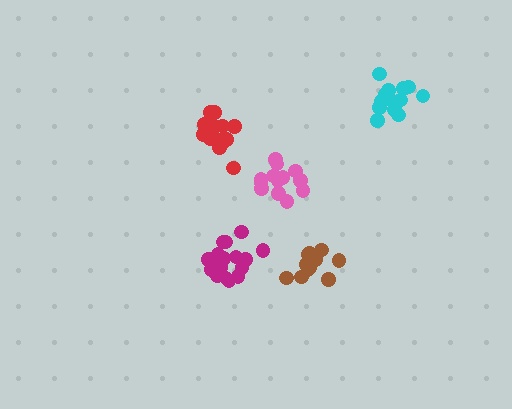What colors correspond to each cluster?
The clusters are colored: magenta, pink, brown, red, cyan.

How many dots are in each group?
Group 1: 19 dots, Group 2: 13 dots, Group 3: 14 dots, Group 4: 15 dots, Group 5: 15 dots (76 total).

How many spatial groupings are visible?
There are 5 spatial groupings.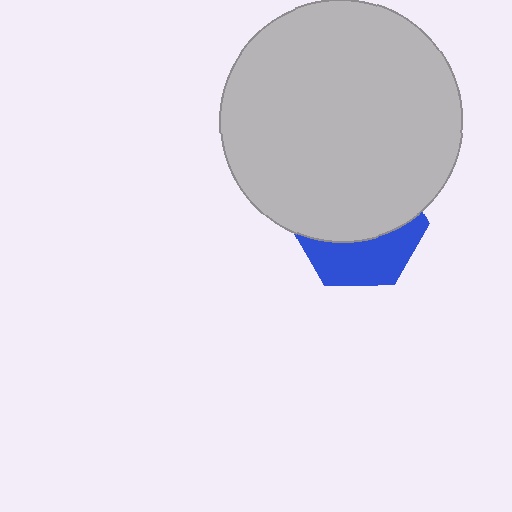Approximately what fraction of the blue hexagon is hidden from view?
Roughly 61% of the blue hexagon is hidden behind the light gray circle.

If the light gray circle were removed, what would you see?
You would see the complete blue hexagon.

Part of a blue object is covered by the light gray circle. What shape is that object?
It is a hexagon.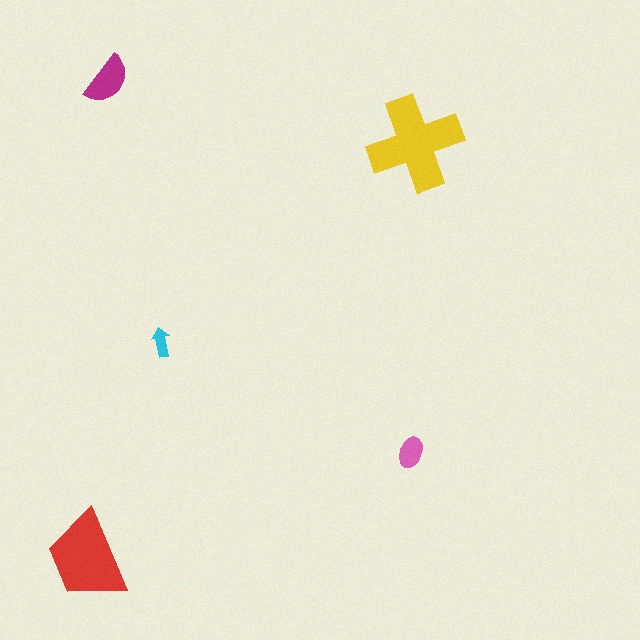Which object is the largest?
The yellow cross.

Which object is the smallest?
The cyan arrow.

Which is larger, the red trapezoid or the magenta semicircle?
The red trapezoid.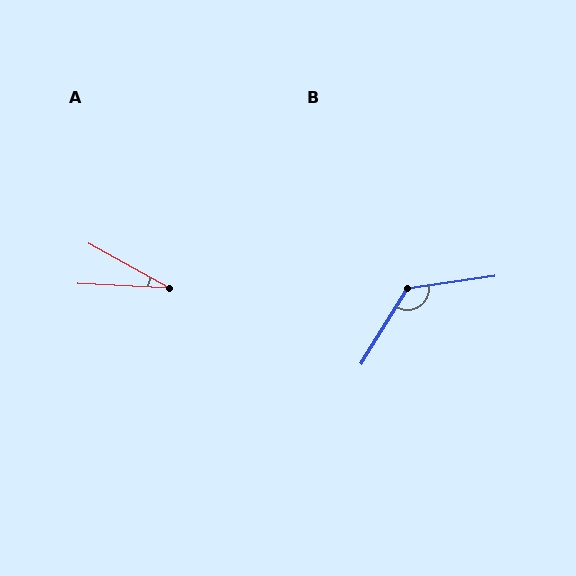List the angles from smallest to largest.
A (26°), B (130°).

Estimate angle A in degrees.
Approximately 26 degrees.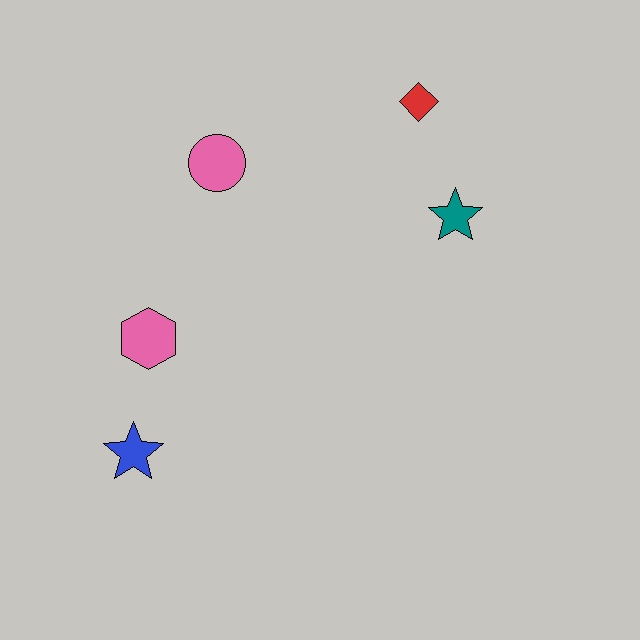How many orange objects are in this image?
There are no orange objects.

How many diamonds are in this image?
There is 1 diamond.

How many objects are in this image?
There are 5 objects.